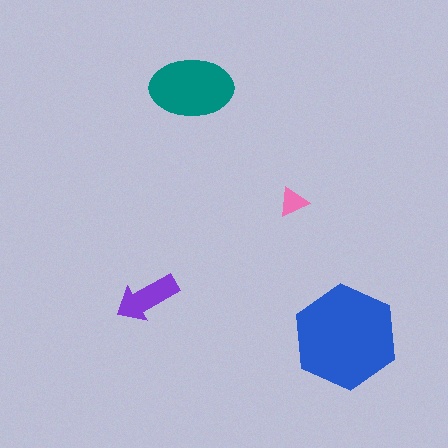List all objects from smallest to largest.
The pink triangle, the purple arrow, the teal ellipse, the blue hexagon.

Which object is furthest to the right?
The blue hexagon is rightmost.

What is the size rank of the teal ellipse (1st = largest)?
2nd.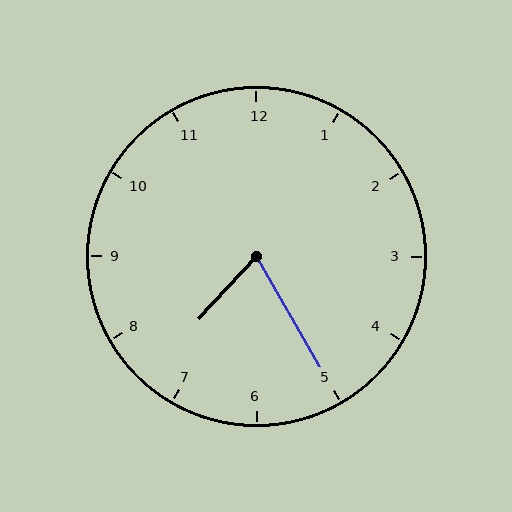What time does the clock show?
7:25.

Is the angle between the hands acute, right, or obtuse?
It is acute.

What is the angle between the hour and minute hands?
Approximately 72 degrees.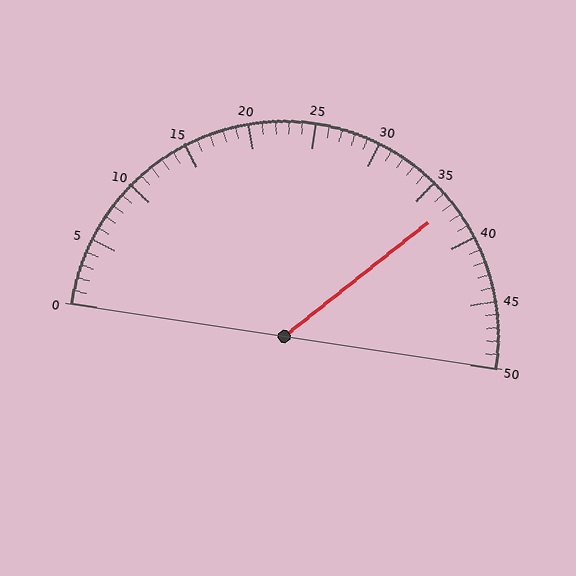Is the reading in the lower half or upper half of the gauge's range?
The reading is in the upper half of the range (0 to 50).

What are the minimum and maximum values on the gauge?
The gauge ranges from 0 to 50.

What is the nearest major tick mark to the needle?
The nearest major tick mark is 35.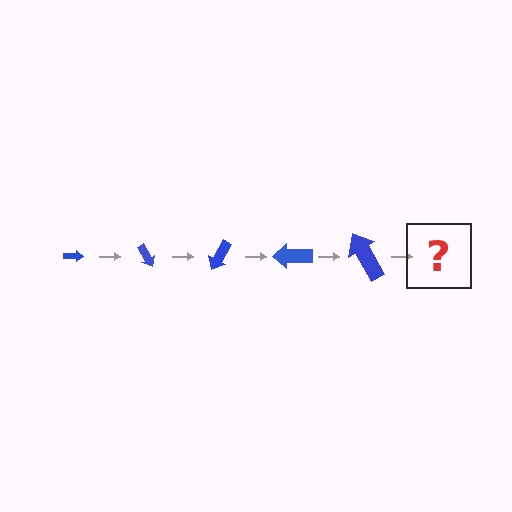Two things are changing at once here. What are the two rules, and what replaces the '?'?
The two rules are that the arrow grows larger each step and it rotates 60 degrees each step. The '?' should be an arrow, larger than the previous one and rotated 300 degrees from the start.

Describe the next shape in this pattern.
It should be an arrow, larger than the previous one and rotated 300 degrees from the start.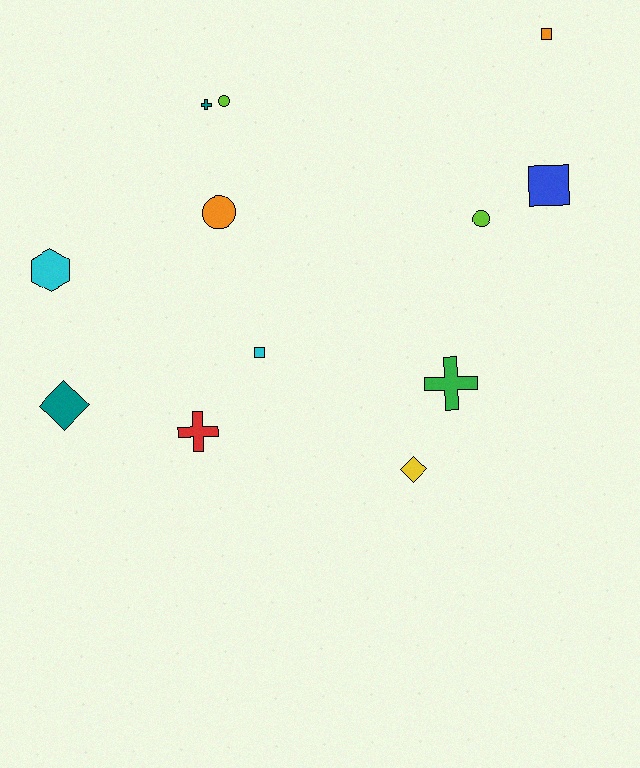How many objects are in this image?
There are 12 objects.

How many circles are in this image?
There are 3 circles.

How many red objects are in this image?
There is 1 red object.